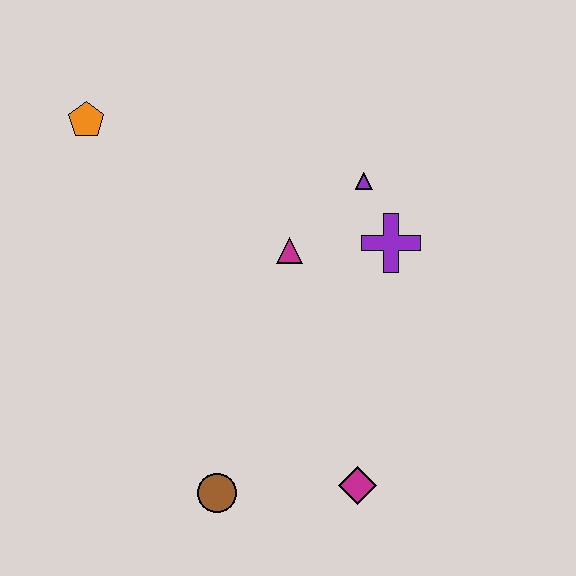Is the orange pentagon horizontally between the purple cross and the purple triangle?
No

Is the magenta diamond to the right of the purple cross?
No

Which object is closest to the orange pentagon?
The magenta triangle is closest to the orange pentagon.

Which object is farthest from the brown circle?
The orange pentagon is farthest from the brown circle.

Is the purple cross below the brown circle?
No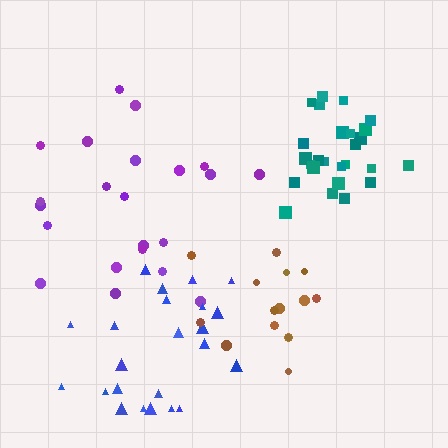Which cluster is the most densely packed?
Teal.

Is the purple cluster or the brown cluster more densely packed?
Brown.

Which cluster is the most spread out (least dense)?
Purple.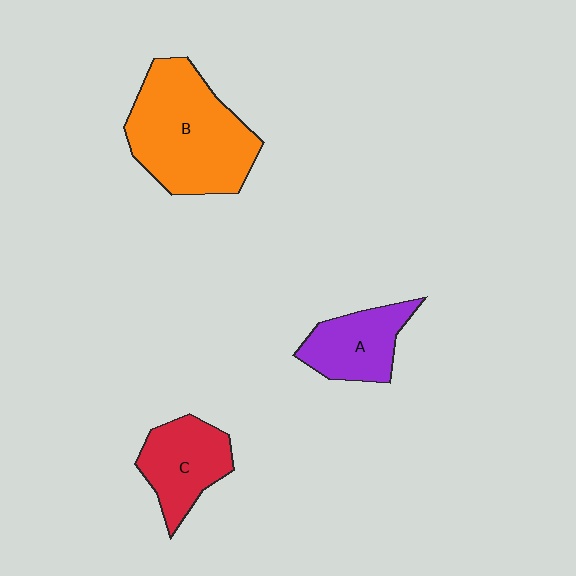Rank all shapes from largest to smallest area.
From largest to smallest: B (orange), C (red), A (purple).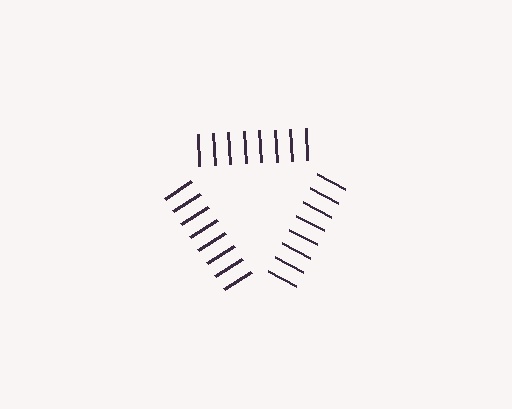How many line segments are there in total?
24 — 8 along each of the 3 edges.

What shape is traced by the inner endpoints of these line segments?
An illusory triangle — the line segments terminate on its edges but no continuous stroke is drawn.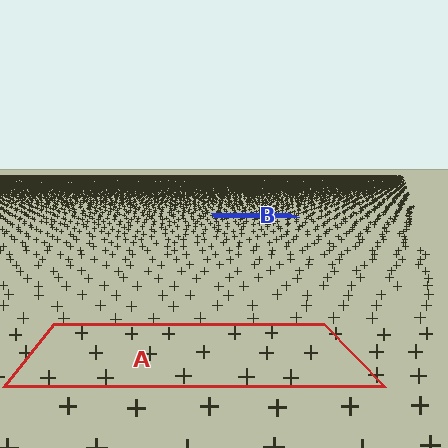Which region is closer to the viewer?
Region A is closer. The texture elements there are larger and more spread out.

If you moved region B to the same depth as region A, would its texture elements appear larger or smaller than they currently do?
They would appear larger. At a closer depth, the same texture elements are projected at a bigger on-screen size.